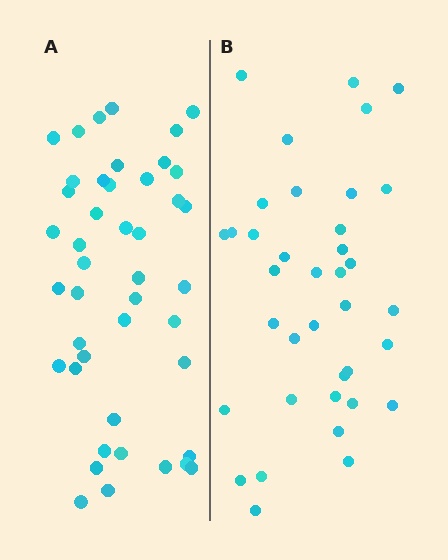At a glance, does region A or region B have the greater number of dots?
Region A (the left region) has more dots.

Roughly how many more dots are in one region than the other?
Region A has roughly 8 or so more dots than region B.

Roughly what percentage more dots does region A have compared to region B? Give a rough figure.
About 20% more.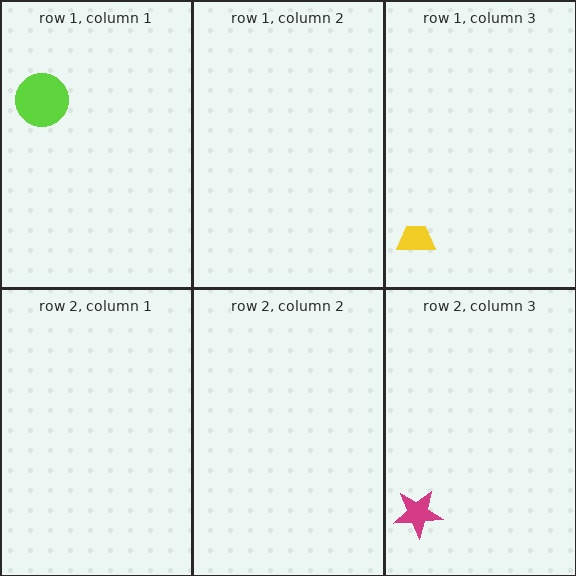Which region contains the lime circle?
The row 1, column 1 region.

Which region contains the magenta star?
The row 2, column 3 region.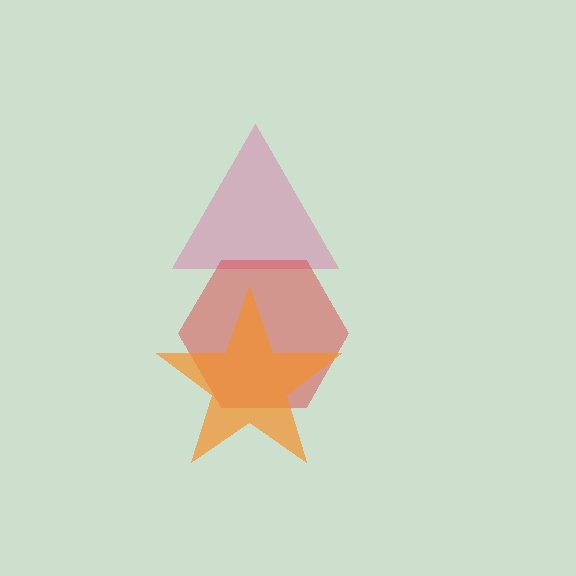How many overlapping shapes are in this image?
There are 3 overlapping shapes in the image.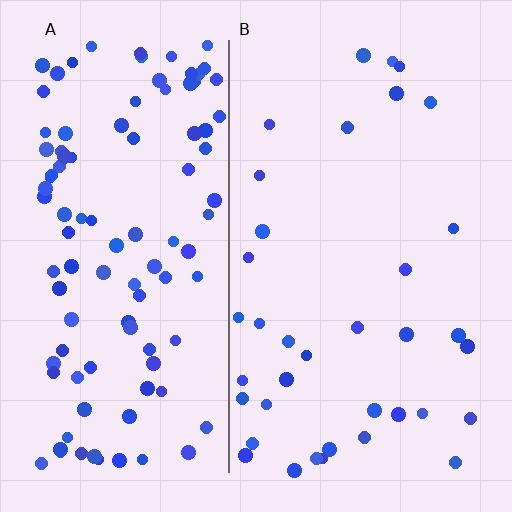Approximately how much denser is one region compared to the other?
Approximately 2.9× — region A over region B.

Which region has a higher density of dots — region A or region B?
A (the left).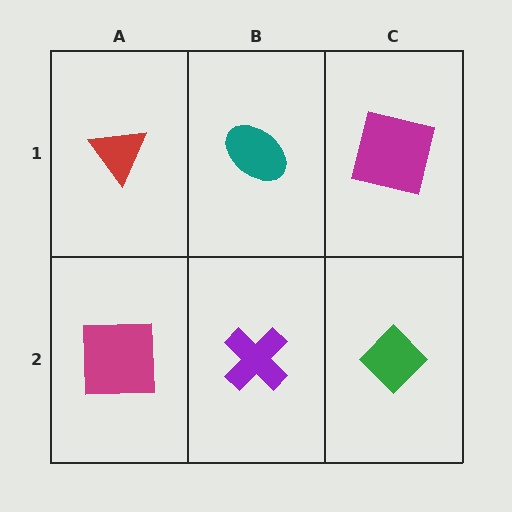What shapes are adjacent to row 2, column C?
A magenta square (row 1, column C), a purple cross (row 2, column B).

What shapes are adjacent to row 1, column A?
A magenta square (row 2, column A), a teal ellipse (row 1, column B).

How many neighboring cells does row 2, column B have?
3.